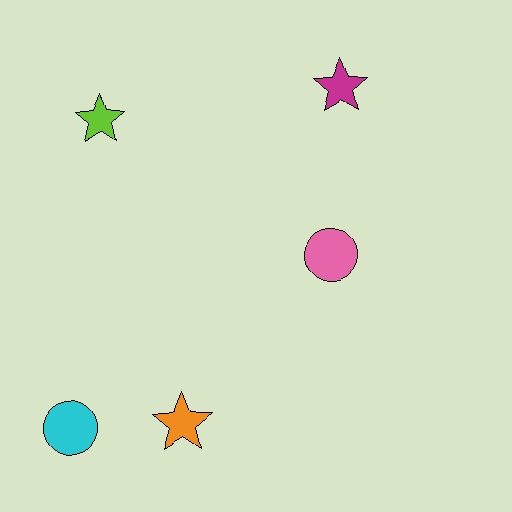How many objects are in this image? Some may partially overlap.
There are 5 objects.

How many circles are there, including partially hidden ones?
There are 2 circles.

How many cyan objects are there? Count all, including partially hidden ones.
There is 1 cyan object.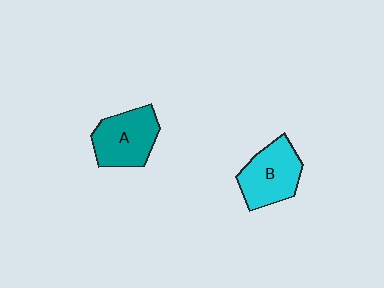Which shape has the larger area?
Shape B (cyan).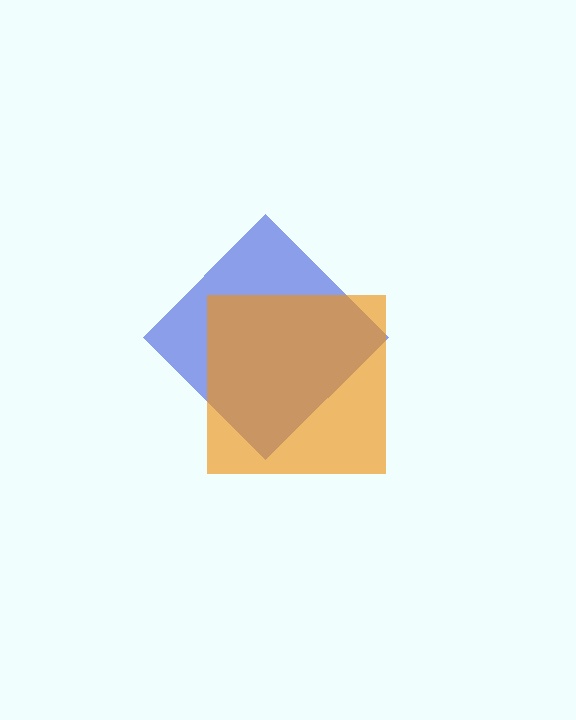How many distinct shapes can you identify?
There are 2 distinct shapes: a blue diamond, an orange square.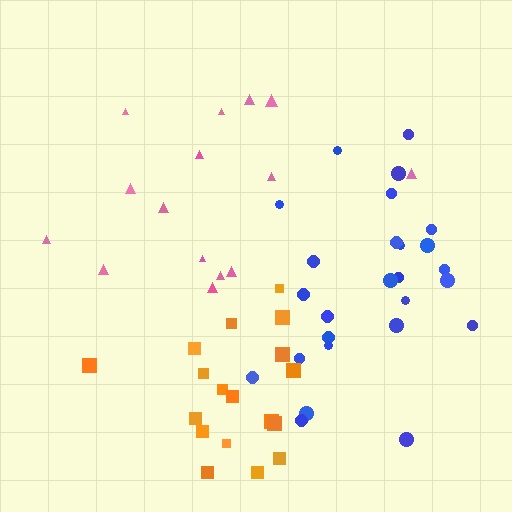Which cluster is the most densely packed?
Orange.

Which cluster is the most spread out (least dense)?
Pink.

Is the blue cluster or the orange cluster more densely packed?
Orange.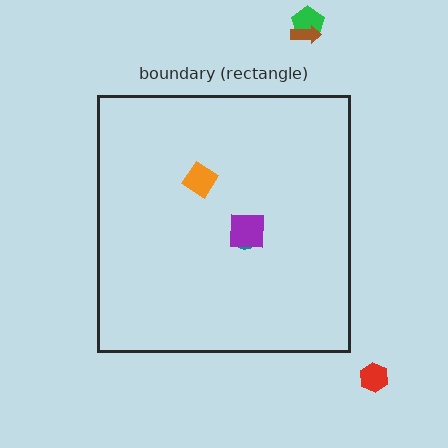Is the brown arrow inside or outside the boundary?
Outside.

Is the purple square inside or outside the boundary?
Inside.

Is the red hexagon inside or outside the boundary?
Outside.